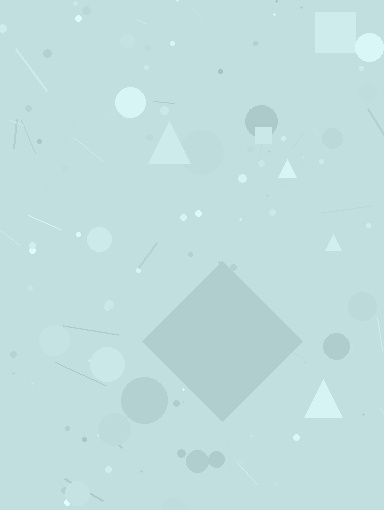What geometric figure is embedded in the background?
A diamond is embedded in the background.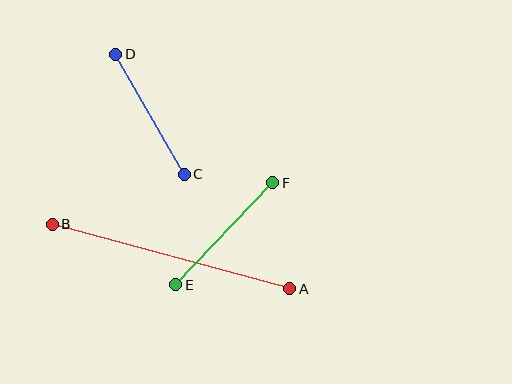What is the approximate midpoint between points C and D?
The midpoint is at approximately (150, 114) pixels.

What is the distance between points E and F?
The distance is approximately 141 pixels.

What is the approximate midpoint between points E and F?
The midpoint is at approximately (224, 234) pixels.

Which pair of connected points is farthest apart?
Points A and B are farthest apart.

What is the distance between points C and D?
The distance is approximately 138 pixels.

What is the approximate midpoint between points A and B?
The midpoint is at approximately (171, 256) pixels.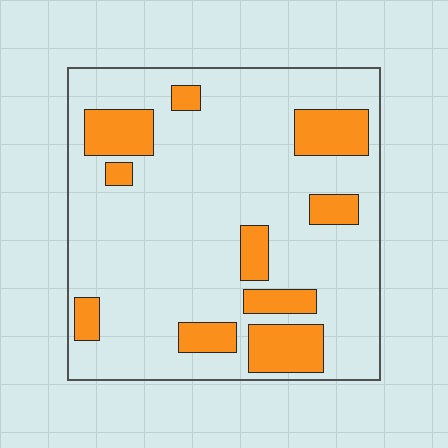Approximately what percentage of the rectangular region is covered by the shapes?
Approximately 20%.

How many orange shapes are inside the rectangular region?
10.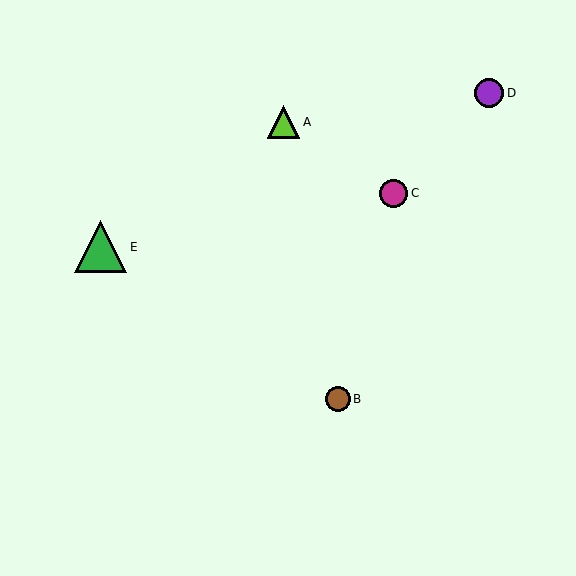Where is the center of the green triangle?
The center of the green triangle is at (101, 247).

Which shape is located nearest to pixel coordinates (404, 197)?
The magenta circle (labeled C) at (394, 193) is nearest to that location.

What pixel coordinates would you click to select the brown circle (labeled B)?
Click at (338, 399) to select the brown circle B.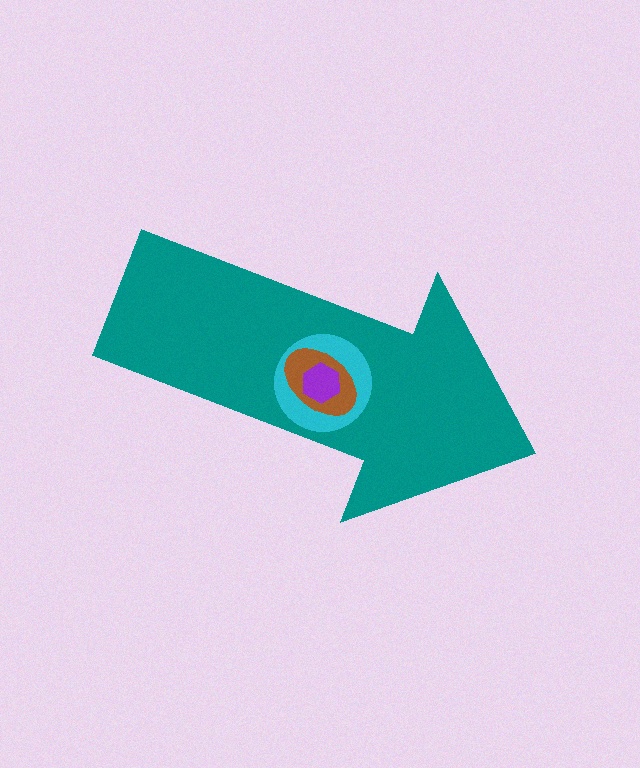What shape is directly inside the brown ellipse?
The purple hexagon.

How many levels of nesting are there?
4.